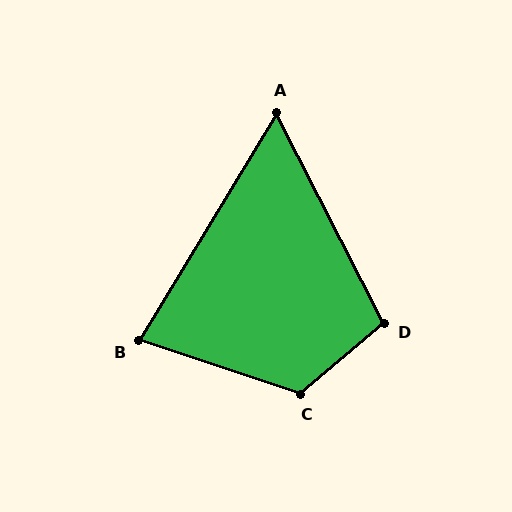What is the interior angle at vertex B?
Approximately 77 degrees (acute).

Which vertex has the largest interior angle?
C, at approximately 122 degrees.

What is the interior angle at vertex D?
Approximately 103 degrees (obtuse).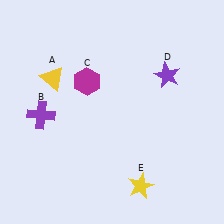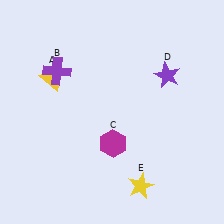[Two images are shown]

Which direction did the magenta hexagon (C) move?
The magenta hexagon (C) moved down.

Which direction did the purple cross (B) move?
The purple cross (B) moved up.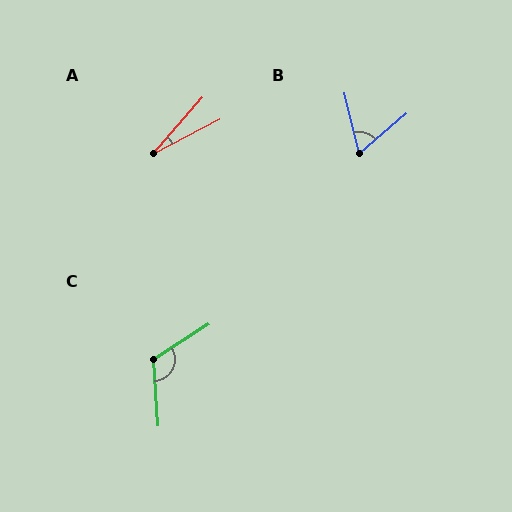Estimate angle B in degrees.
Approximately 63 degrees.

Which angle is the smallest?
A, at approximately 21 degrees.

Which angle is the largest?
C, at approximately 119 degrees.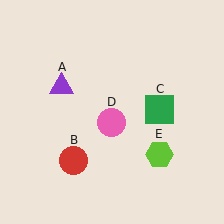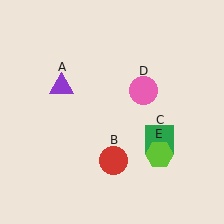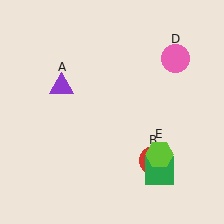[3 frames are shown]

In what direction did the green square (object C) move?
The green square (object C) moved down.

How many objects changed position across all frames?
3 objects changed position: red circle (object B), green square (object C), pink circle (object D).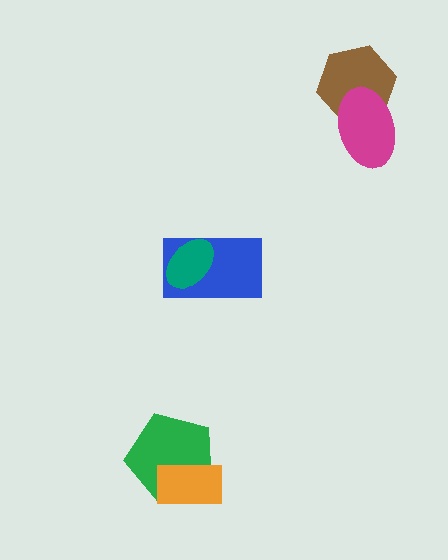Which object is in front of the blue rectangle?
The teal ellipse is in front of the blue rectangle.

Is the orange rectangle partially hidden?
No, no other shape covers it.